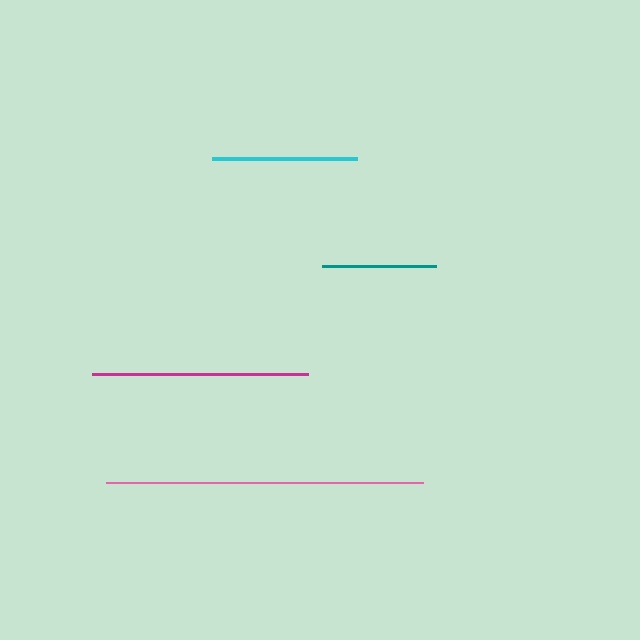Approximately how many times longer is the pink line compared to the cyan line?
The pink line is approximately 2.2 times the length of the cyan line.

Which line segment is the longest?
The pink line is the longest at approximately 317 pixels.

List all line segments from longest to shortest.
From longest to shortest: pink, magenta, cyan, teal.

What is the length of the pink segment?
The pink segment is approximately 317 pixels long.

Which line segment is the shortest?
The teal line is the shortest at approximately 113 pixels.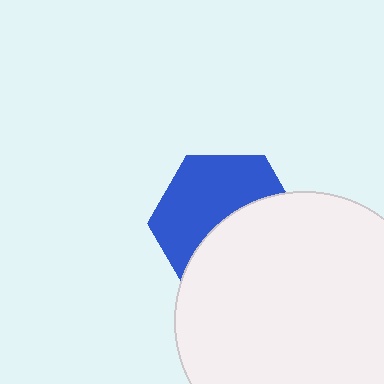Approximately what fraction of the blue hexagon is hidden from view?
Roughly 48% of the blue hexagon is hidden behind the white circle.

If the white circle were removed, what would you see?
You would see the complete blue hexagon.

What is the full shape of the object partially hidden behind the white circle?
The partially hidden object is a blue hexagon.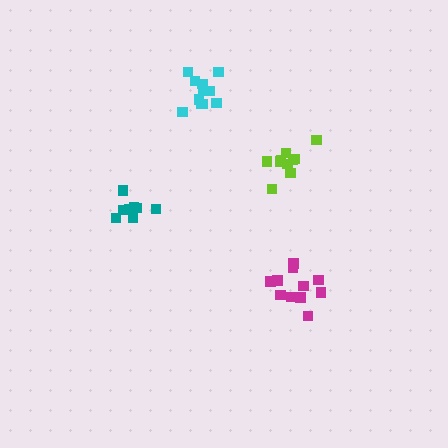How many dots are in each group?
Group 1: 11 dots, Group 2: 8 dots, Group 3: 11 dots, Group 4: 11 dots (41 total).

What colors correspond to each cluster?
The clusters are colored: lime, teal, magenta, cyan.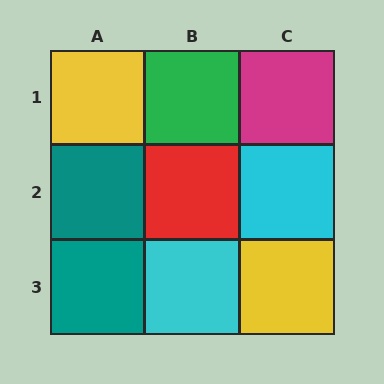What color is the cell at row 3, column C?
Yellow.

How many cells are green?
1 cell is green.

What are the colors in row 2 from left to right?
Teal, red, cyan.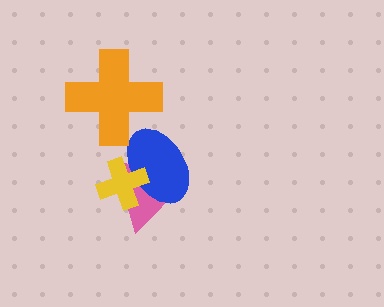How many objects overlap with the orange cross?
0 objects overlap with the orange cross.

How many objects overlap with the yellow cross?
2 objects overlap with the yellow cross.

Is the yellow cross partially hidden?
No, no other shape covers it.